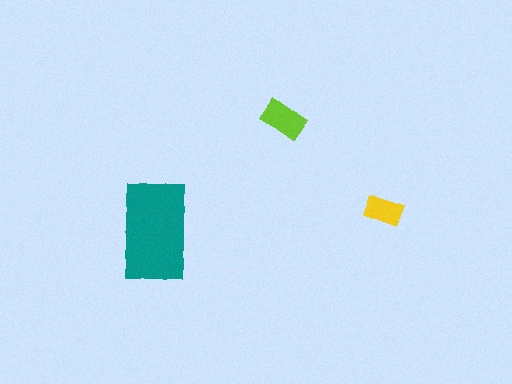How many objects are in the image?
There are 3 objects in the image.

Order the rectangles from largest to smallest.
the teal one, the lime one, the yellow one.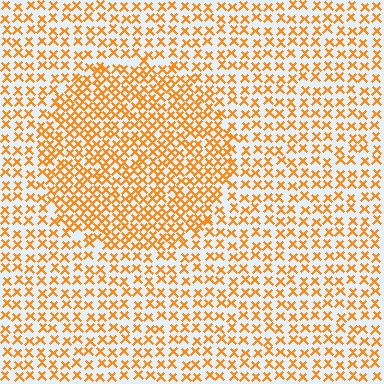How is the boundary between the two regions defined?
The boundary is defined by a change in element density (approximately 1.7x ratio). All elements are the same color, size, and shape.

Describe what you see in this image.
The image contains small orange elements arranged at two different densities. A circle-shaped region is visible where the elements are more densely packed than the surrounding area.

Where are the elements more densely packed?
The elements are more densely packed inside the circle boundary.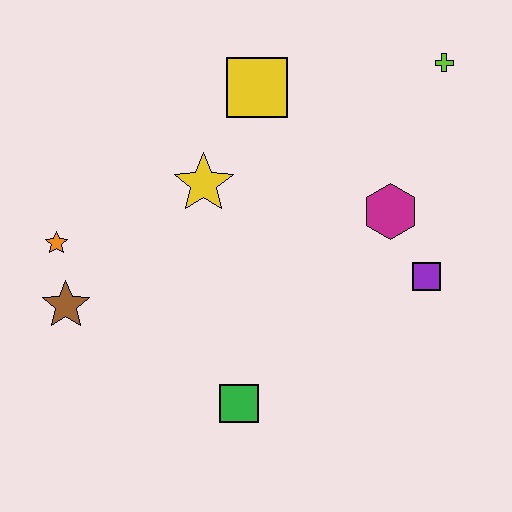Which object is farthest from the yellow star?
The lime cross is farthest from the yellow star.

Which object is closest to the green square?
The brown star is closest to the green square.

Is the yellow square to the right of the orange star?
Yes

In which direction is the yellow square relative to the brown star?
The yellow square is above the brown star.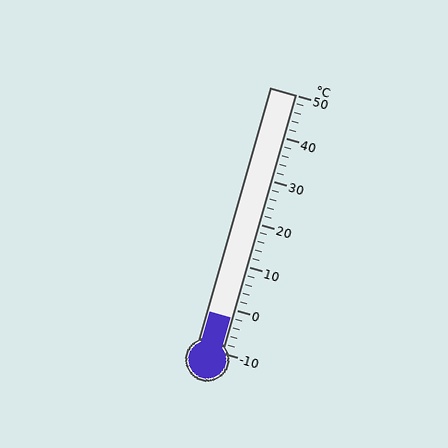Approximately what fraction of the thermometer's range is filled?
The thermometer is filled to approximately 15% of its range.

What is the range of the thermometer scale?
The thermometer scale ranges from -10°C to 50°C.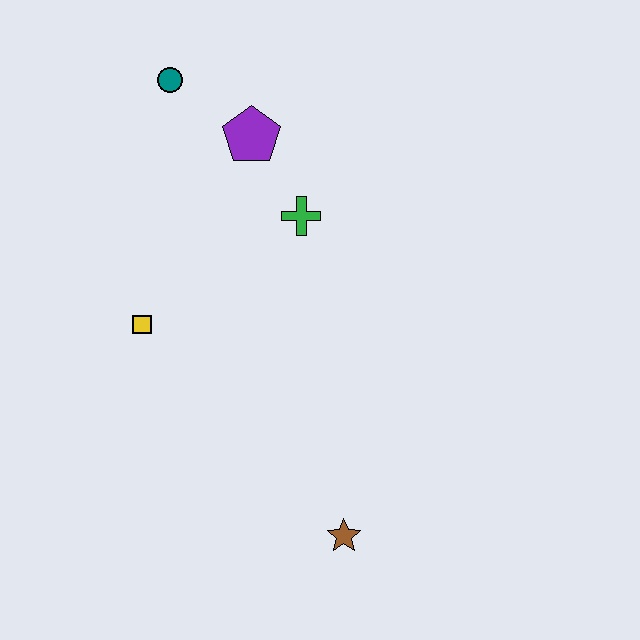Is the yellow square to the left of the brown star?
Yes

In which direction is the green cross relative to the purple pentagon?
The green cross is below the purple pentagon.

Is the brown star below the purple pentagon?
Yes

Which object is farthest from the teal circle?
The brown star is farthest from the teal circle.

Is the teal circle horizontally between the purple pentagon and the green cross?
No